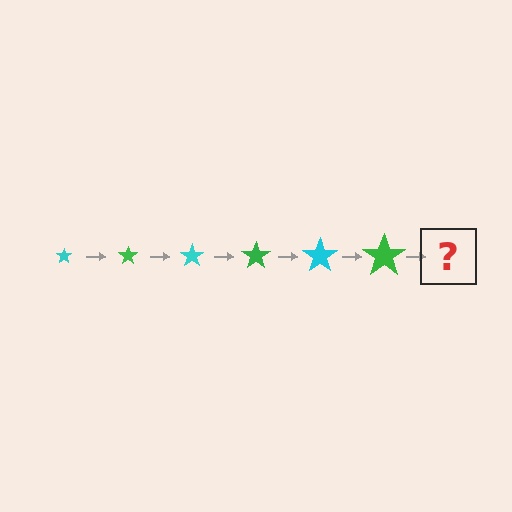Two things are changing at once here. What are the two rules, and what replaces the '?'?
The two rules are that the star grows larger each step and the color cycles through cyan and green. The '?' should be a cyan star, larger than the previous one.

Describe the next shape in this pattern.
It should be a cyan star, larger than the previous one.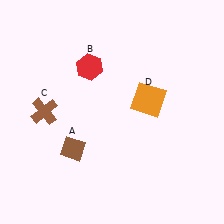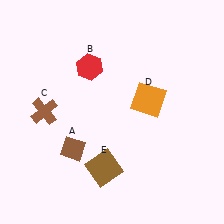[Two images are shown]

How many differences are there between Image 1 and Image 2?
There is 1 difference between the two images.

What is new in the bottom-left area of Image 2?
A brown square (E) was added in the bottom-left area of Image 2.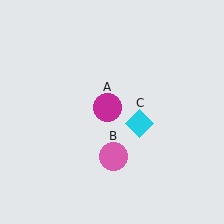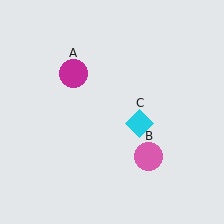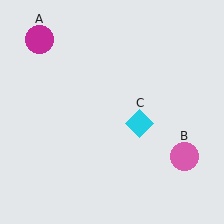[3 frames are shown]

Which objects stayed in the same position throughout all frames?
Cyan diamond (object C) remained stationary.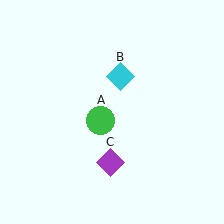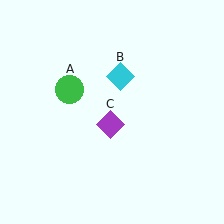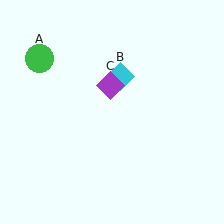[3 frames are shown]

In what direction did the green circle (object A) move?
The green circle (object A) moved up and to the left.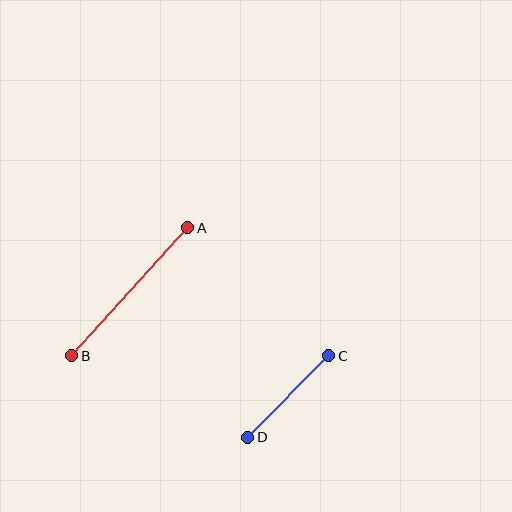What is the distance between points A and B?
The distance is approximately 173 pixels.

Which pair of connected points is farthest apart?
Points A and B are farthest apart.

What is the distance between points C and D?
The distance is approximately 115 pixels.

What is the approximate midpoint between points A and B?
The midpoint is at approximately (130, 292) pixels.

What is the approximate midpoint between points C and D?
The midpoint is at approximately (288, 397) pixels.